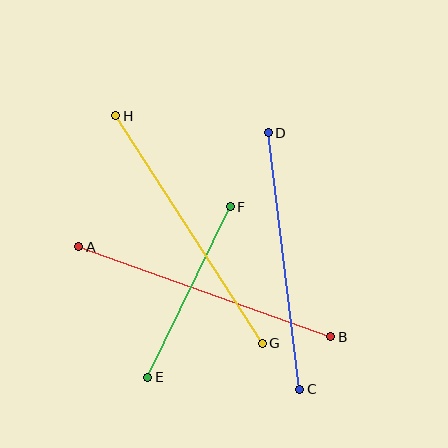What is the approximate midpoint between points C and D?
The midpoint is at approximately (284, 261) pixels.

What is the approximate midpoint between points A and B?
The midpoint is at approximately (205, 292) pixels.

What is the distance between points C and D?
The distance is approximately 258 pixels.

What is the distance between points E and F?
The distance is approximately 189 pixels.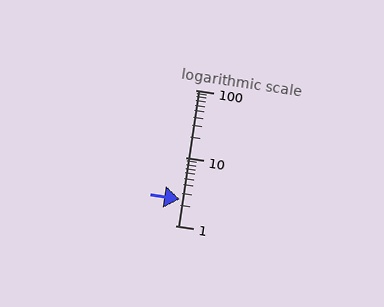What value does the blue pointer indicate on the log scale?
The pointer indicates approximately 2.4.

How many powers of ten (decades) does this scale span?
The scale spans 2 decades, from 1 to 100.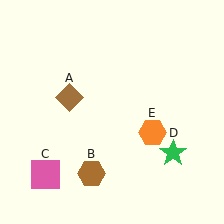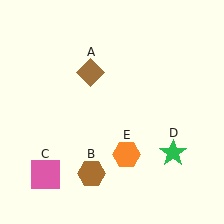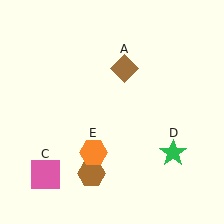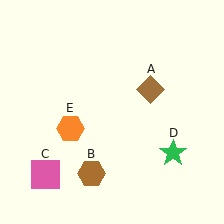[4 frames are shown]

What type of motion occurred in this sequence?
The brown diamond (object A), orange hexagon (object E) rotated clockwise around the center of the scene.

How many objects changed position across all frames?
2 objects changed position: brown diamond (object A), orange hexagon (object E).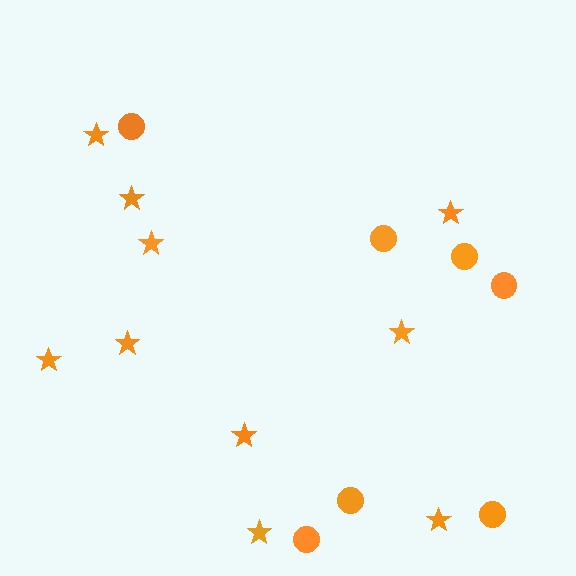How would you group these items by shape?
There are 2 groups: one group of stars (10) and one group of circles (7).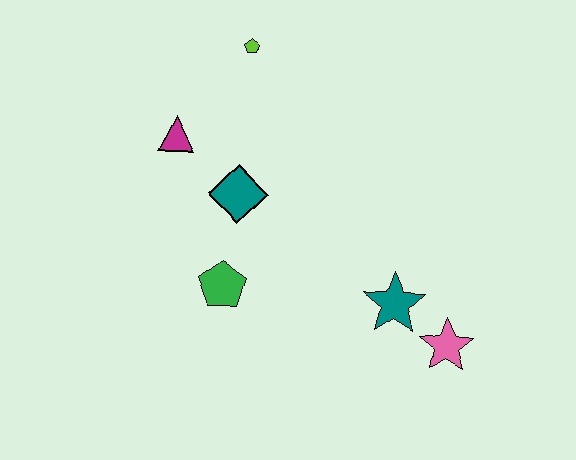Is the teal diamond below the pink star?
No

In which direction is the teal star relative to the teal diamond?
The teal star is to the right of the teal diamond.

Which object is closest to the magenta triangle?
The teal diamond is closest to the magenta triangle.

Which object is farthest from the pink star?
The lime pentagon is farthest from the pink star.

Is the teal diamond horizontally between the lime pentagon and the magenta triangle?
Yes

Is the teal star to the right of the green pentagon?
Yes